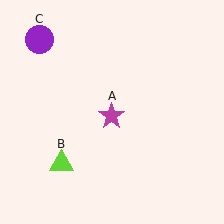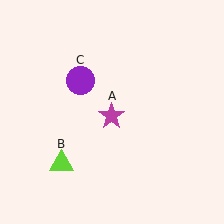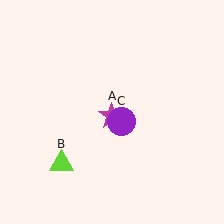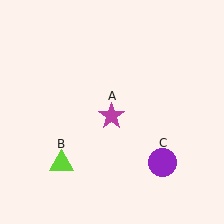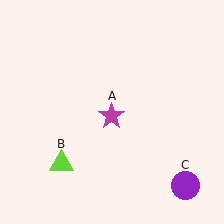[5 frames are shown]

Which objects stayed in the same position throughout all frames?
Magenta star (object A) and lime triangle (object B) remained stationary.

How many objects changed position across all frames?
1 object changed position: purple circle (object C).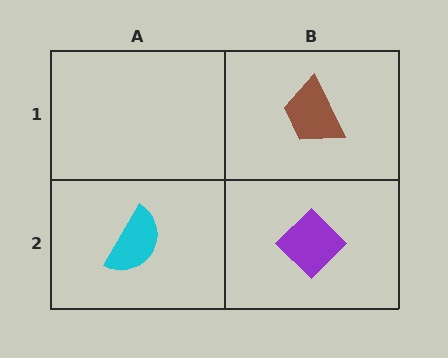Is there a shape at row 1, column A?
No, that cell is empty.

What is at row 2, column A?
A cyan semicircle.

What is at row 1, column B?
A brown trapezoid.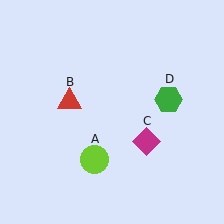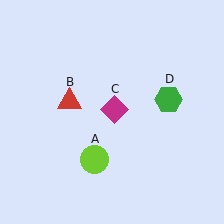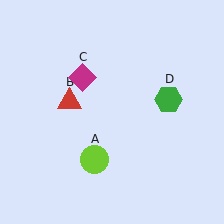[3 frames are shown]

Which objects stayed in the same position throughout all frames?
Lime circle (object A) and red triangle (object B) and green hexagon (object D) remained stationary.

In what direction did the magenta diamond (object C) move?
The magenta diamond (object C) moved up and to the left.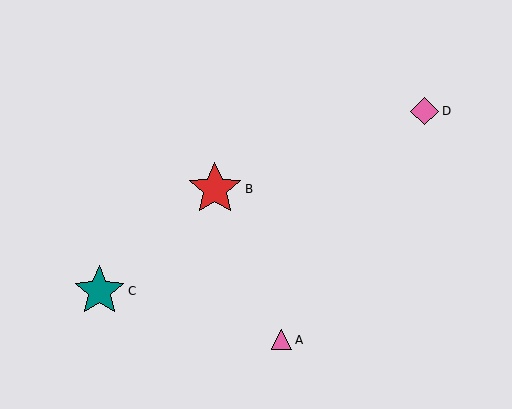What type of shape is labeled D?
Shape D is a pink diamond.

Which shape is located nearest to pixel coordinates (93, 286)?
The teal star (labeled C) at (99, 291) is nearest to that location.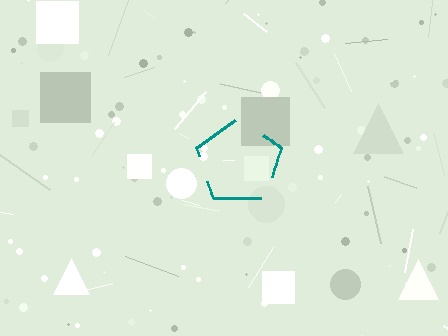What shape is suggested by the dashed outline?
The dashed outline suggests a pentagon.